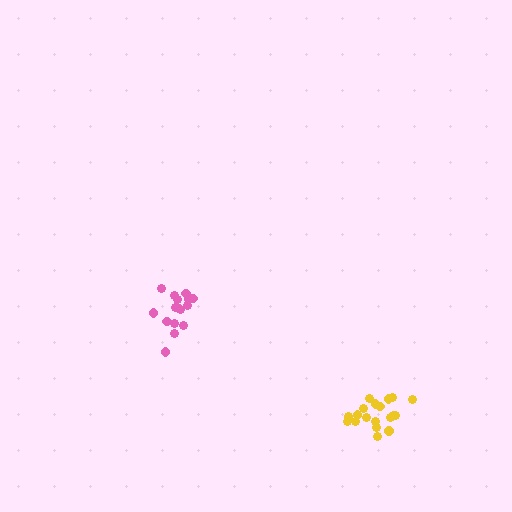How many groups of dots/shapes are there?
There are 2 groups.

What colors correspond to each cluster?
The clusters are colored: pink, yellow.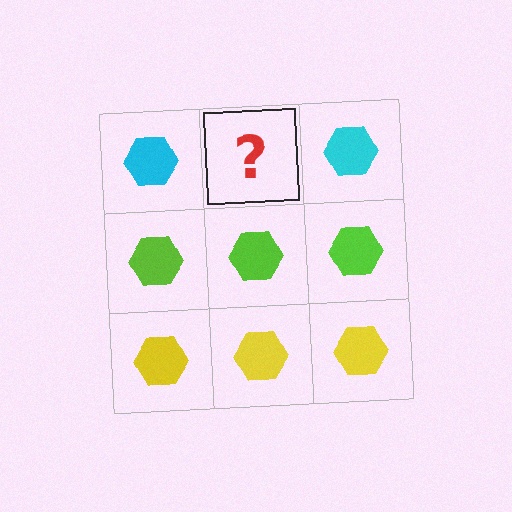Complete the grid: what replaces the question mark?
The question mark should be replaced with a cyan hexagon.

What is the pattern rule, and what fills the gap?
The rule is that each row has a consistent color. The gap should be filled with a cyan hexagon.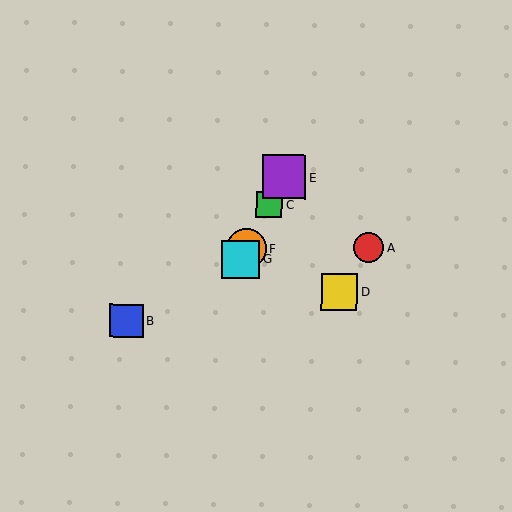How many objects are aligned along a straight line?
4 objects (C, E, F, G) are aligned along a straight line.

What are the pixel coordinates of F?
Object F is at (246, 249).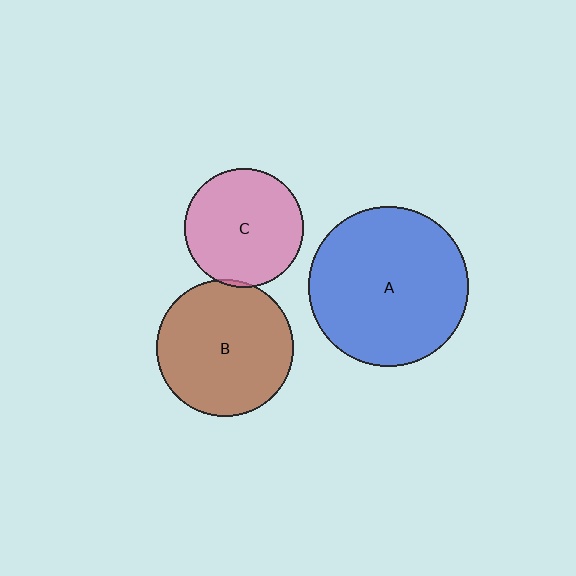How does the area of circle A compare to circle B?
Approximately 1.4 times.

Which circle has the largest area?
Circle A (blue).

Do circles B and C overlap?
Yes.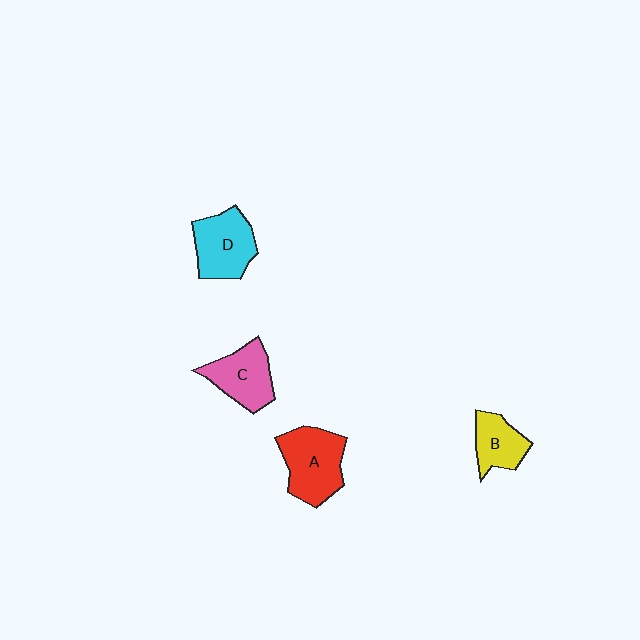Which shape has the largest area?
Shape A (red).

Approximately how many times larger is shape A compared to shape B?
Approximately 1.6 times.